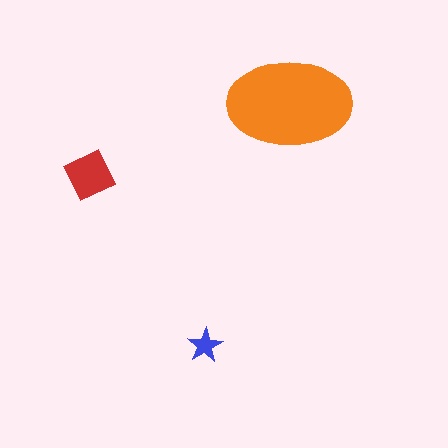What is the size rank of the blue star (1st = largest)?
3rd.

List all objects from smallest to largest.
The blue star, the red square, the orange ellipse.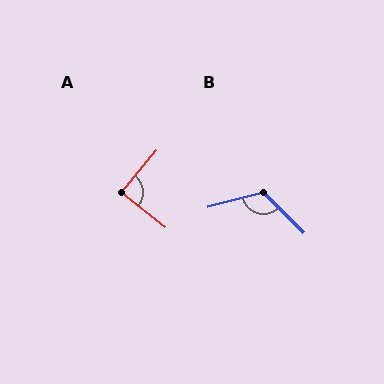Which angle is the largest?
B, at approximately 121 degrees.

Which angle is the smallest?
A, at approximately 88 degrees.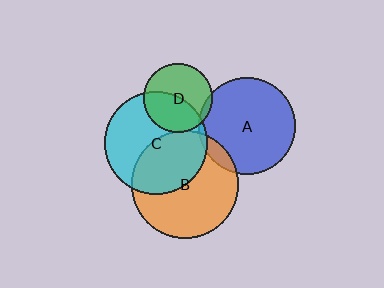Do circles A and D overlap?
Yes.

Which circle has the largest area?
Circle B (orange).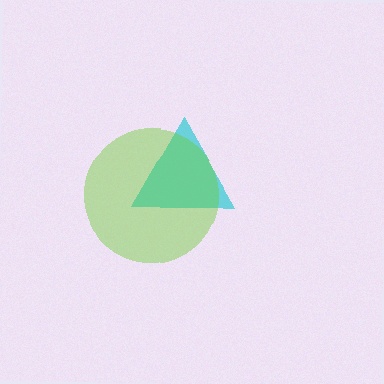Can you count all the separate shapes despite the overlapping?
Yes, there are 2 separate shapes.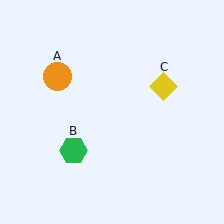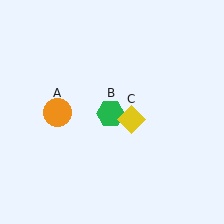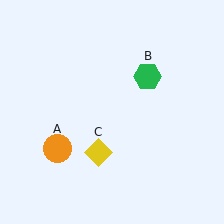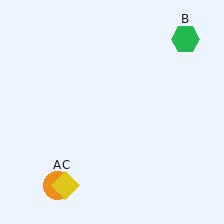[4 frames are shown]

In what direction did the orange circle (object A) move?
The orange circle (object A) moved down.